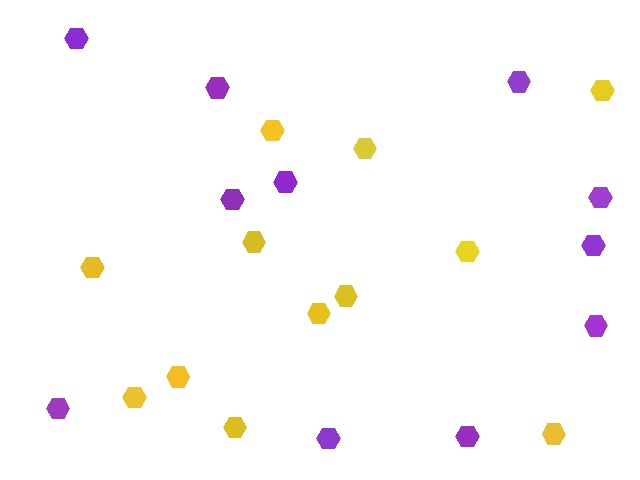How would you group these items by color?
There are 2 groups: one group of yellow hexagons (12) and one group of purple hexagons (11).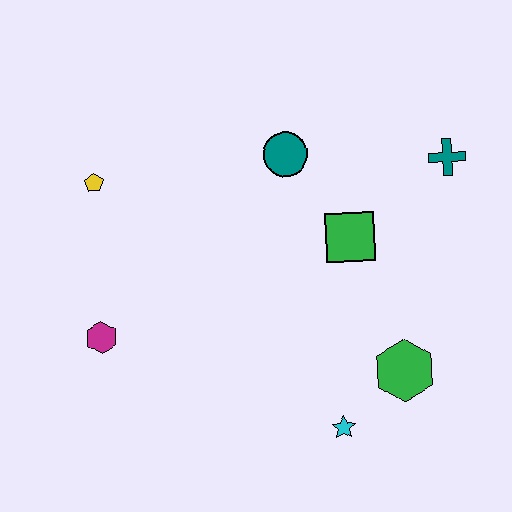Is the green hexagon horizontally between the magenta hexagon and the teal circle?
No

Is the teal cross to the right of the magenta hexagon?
Yes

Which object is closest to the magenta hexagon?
The yellow pentagon is closest to the magenta hexagon.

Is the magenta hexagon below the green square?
Yes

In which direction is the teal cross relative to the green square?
The teal cross is to the right of the green square.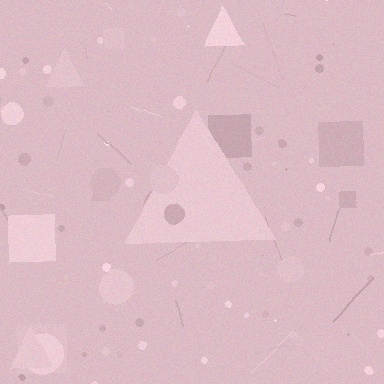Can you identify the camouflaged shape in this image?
The camouflaged shape is a triangle.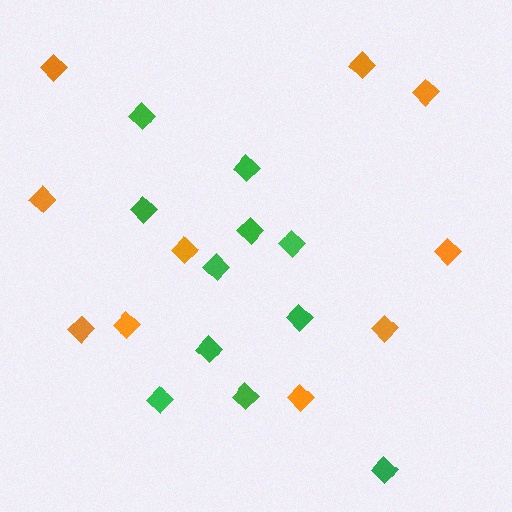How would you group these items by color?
There are 2 groups: one group of green diamonds (11) and one group of orange diamonds (10).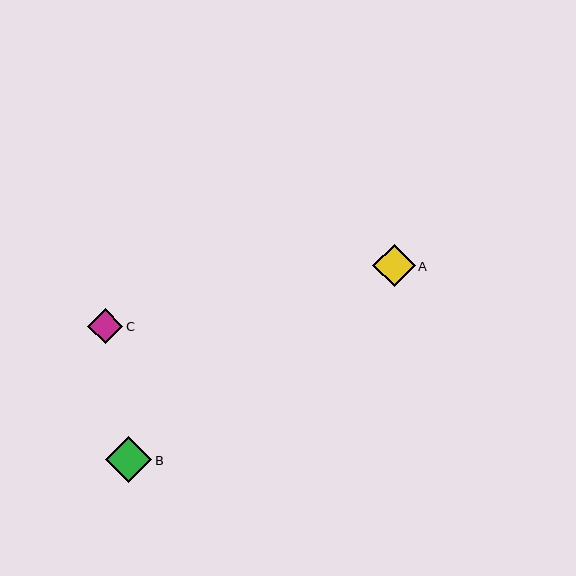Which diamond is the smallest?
Diamond C is the smallest with a size of approximately 35 pixels.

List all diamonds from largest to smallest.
From largest to smallest: B, A, C.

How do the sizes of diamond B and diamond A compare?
Diamond B and diamond A are approximately the same size.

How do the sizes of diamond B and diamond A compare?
Diamond B and diamond A are approximately the same size.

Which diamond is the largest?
Diamond B is the largest with a size of approximately 46 pixels.